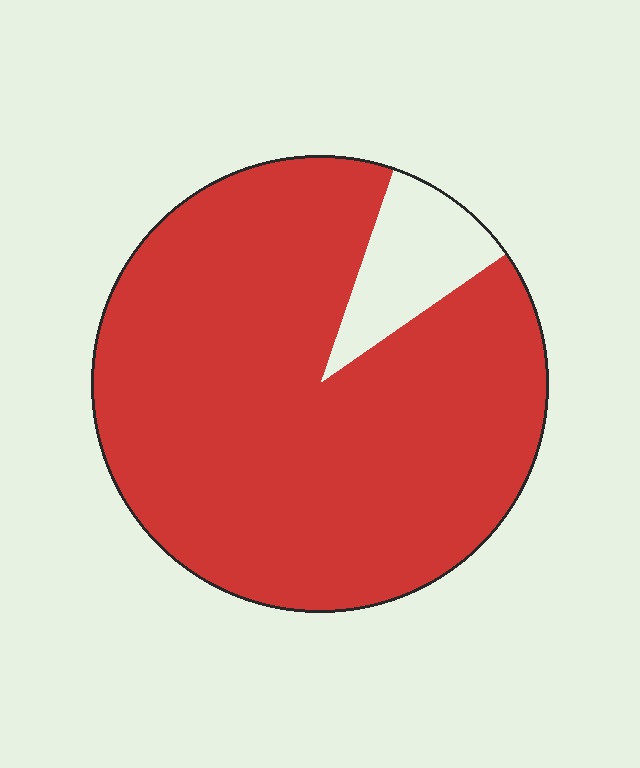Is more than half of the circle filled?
Yes.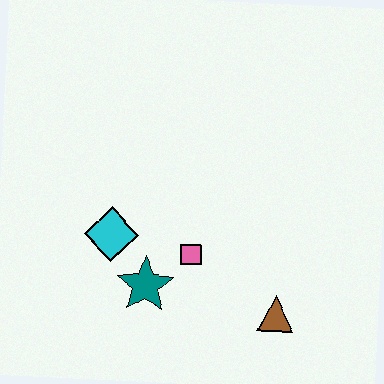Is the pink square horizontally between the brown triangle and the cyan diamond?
Yes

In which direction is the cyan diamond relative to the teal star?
The cyan diamond is above the teal star.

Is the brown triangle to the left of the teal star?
No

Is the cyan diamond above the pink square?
Yes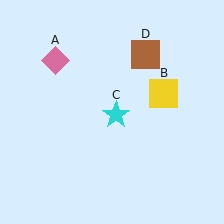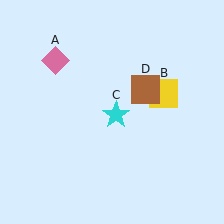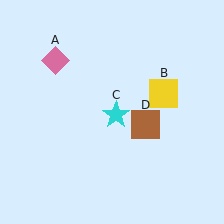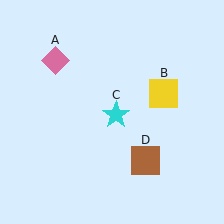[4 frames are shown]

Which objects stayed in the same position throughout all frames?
Pink diamond (object A) and yellow square (object B) and cyan star (object C) remained stationary.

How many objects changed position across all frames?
1 object changed position: brown square (object D).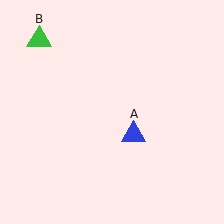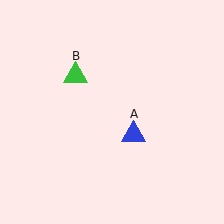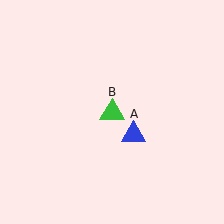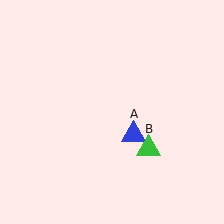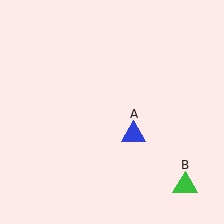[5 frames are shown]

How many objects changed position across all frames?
1 object changed position: green triangle (object B).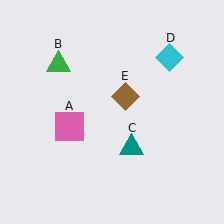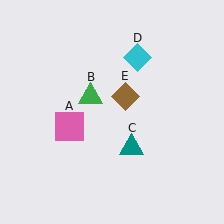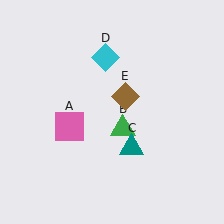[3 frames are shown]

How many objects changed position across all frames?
2 objects changed position: green triangle (object B), cyan diamond (object D).